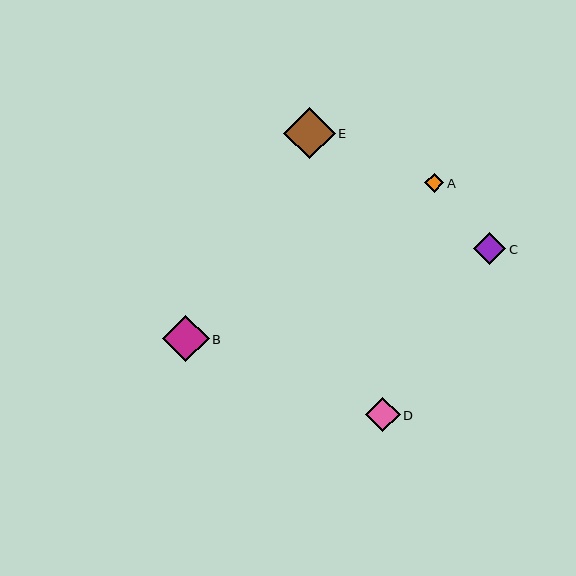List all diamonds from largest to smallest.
From largest to smallest: E, B, D, C, A.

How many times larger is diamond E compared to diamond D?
Diamond E is approximately 1.5 times the size of diamond D.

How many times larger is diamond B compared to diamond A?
Diamond B is approximately 2.4 times the size of diamond A.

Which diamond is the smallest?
Diamond A is the smallest with a size of approximately 19 pixels.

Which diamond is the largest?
Diamond E is the largest with a size of approximately 51 pixels.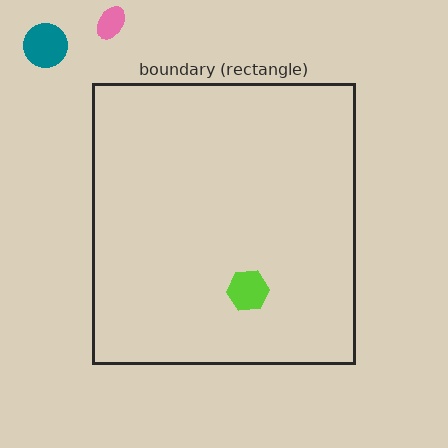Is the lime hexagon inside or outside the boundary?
Inside.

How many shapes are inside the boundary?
1 inside, 2 outside.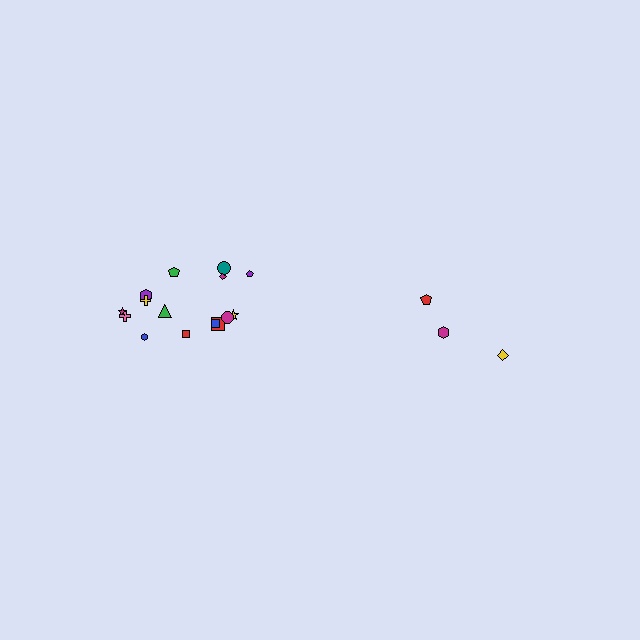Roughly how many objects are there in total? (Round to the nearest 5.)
Roughly 20 objects in total.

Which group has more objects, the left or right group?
The left group.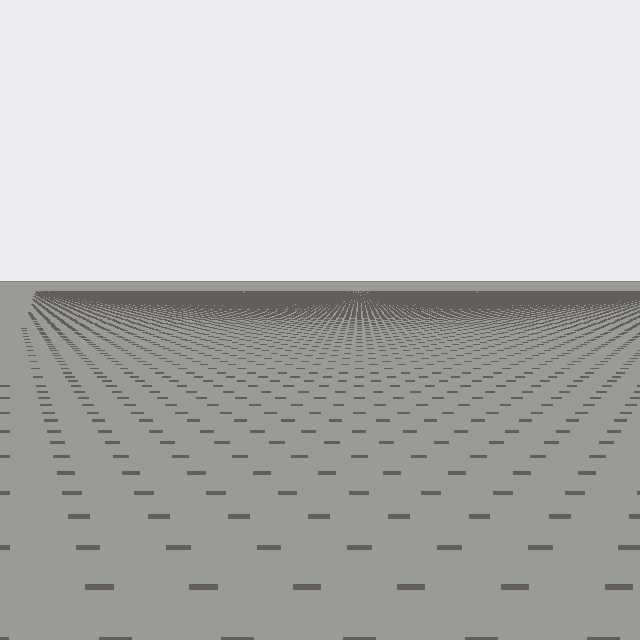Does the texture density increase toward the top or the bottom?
Density increases toward the top.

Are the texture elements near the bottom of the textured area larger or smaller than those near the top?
Larger. Near the bottom, elements are closer to the viewer and appear at a bigger on-screen size.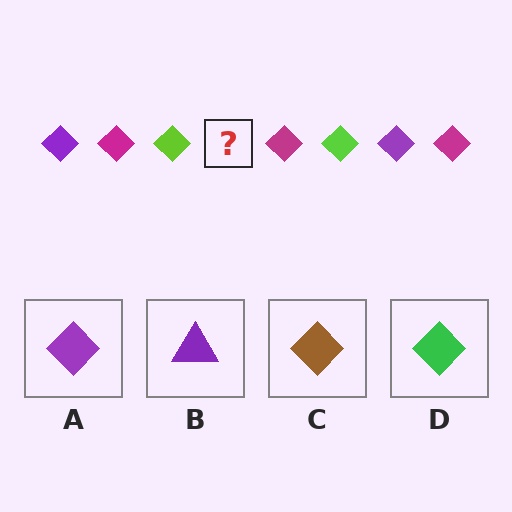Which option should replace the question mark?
Option A.